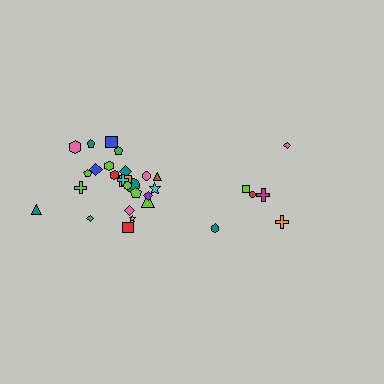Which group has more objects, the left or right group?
The left group.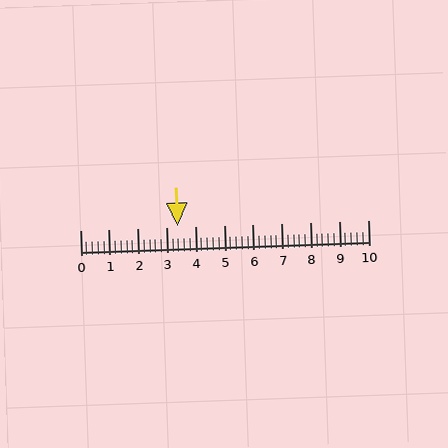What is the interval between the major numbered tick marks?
The major tick marks are spaced 1 units apart.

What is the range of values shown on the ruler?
The ruler shows values from 0 to 10.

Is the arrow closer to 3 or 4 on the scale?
The arrow is closer to 3.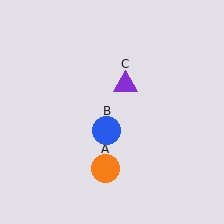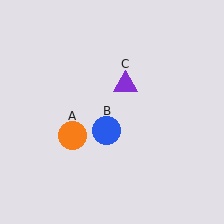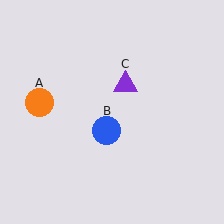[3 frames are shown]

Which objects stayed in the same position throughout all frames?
Blue circle (object B) and purple triangle (object C) remained stationary.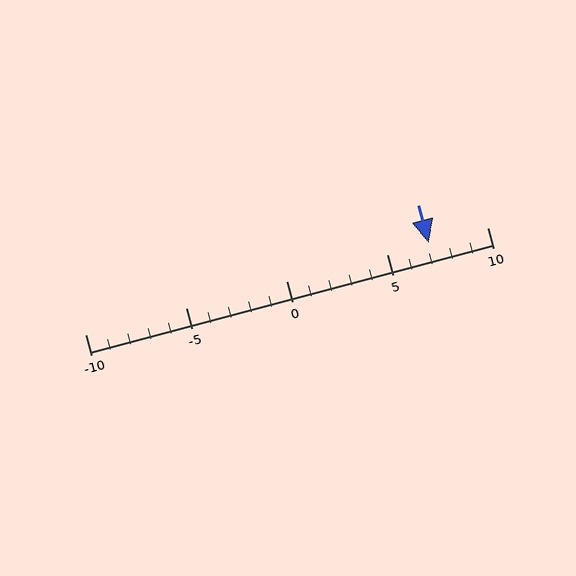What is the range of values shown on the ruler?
The ruler shows values from -10 to 10.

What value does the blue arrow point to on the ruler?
The blue arrow points to approximately 7.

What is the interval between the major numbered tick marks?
The major tick marks are spaced 5 units apart.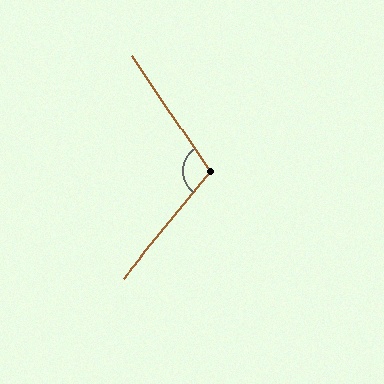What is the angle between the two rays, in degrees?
Approximately 107 degrees.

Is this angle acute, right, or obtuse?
It is obtuse.